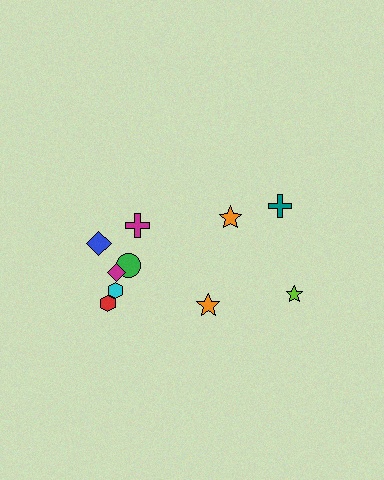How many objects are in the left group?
There are 6 objects.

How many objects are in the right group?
There are 4 objects.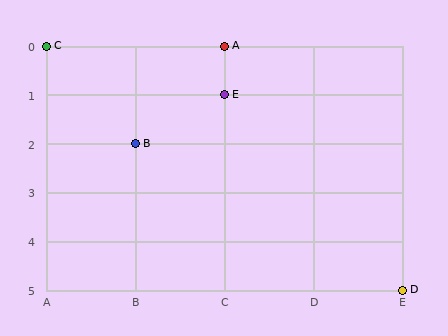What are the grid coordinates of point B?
Point B is at grid coordinates (B, 2).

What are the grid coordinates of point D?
Point D is at grid coordinates (E, 5).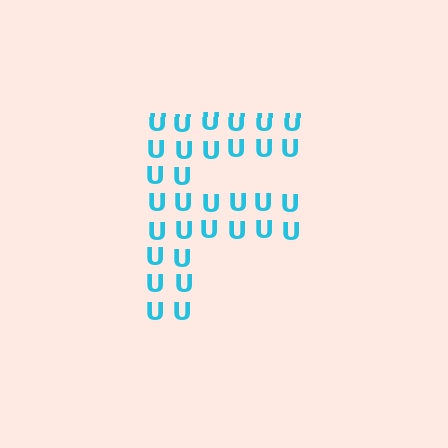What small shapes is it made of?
It is made of small letter U's.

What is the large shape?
The large shape is the letter F.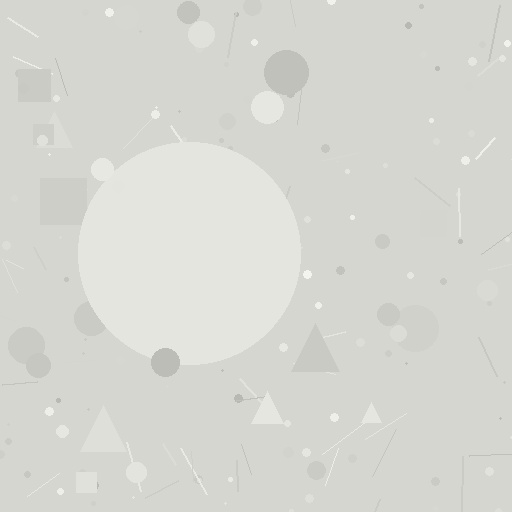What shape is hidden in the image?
A circle is hidden in the image.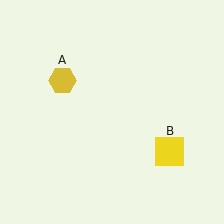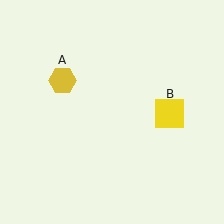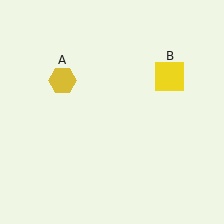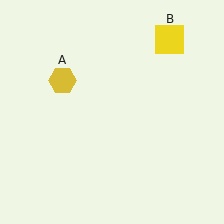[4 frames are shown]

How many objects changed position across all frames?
1 object changed position: yellow square (object B).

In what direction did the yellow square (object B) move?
The yellow square (object B) moved up.